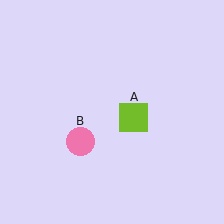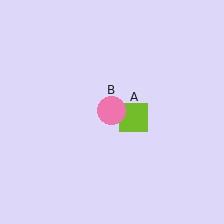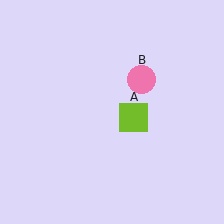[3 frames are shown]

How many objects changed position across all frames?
1 object changed position: pink circle (object B).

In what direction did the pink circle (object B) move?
The pink circle (object B) moved up and to the right.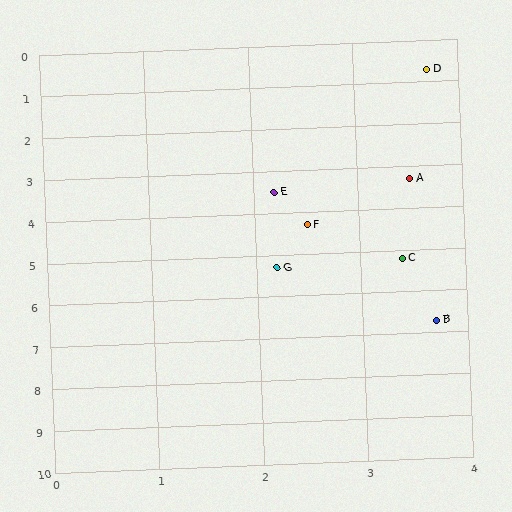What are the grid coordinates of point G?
Point G is at approximately (2.2, 5.3).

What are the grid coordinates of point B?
Point B is at approximately (3.7, 6.7).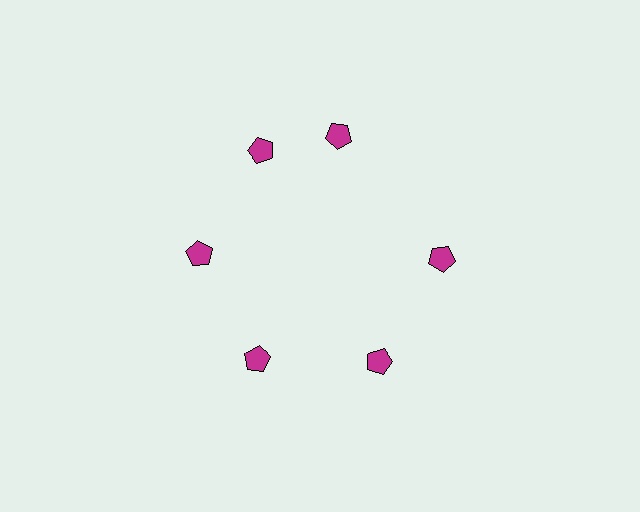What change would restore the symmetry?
The symmetry would be restored by rotating it back into even spacing with its neighbors so that all 6 pentagons sit at equal angles and equal distance from the center.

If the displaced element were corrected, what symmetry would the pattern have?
It would have 6-fold rotational symmetry — the pattern would map onto itself every 60 degrees.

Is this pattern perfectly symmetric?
No. The 6 magenta pentagons are arranged in a ring, but one element near the 1 o'clock position is rotated out of alignment along the ring, breaking the 6-fold rotational symmetry.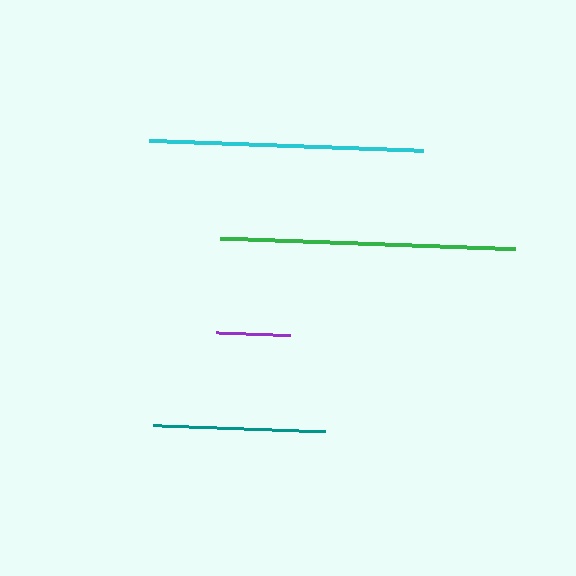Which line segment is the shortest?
The purple line is the shortest at approximately 73 pixels.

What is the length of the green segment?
The green segment is approximately 295 pixels long.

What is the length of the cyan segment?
The cyan segment is approximately 274 pixels long.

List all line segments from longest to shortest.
From longest to shortest: green, cyan, teal, purple.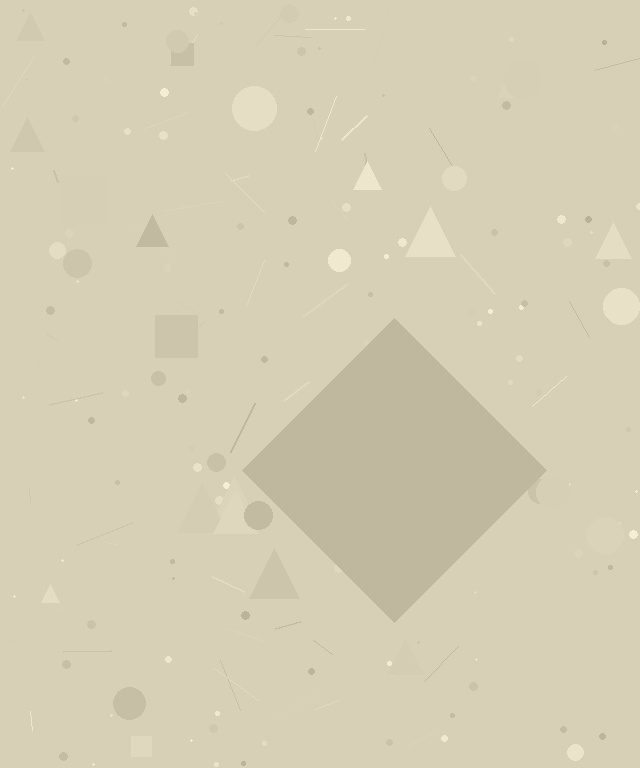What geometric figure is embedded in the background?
A diamond is embedded in the background.